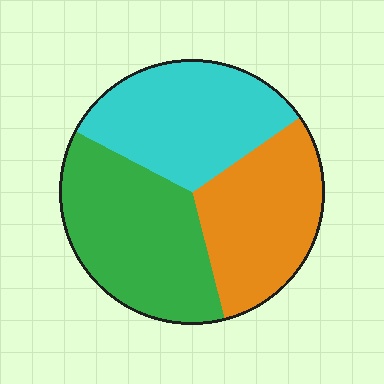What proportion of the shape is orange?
Orange covers 30% of the shape.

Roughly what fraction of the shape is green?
Green takes up about three eighths (3/8) of the shape.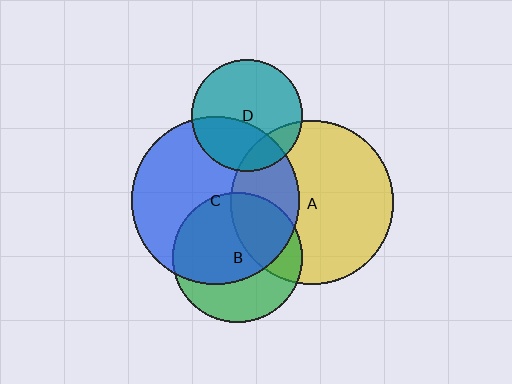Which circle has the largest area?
Circle C (blue).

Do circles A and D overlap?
Yes.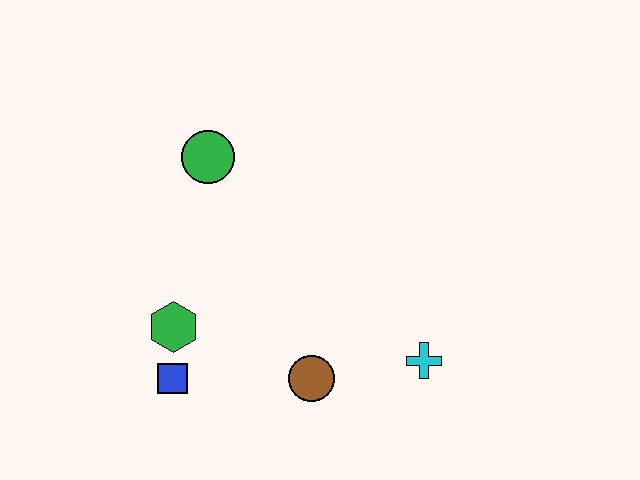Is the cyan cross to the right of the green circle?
Yes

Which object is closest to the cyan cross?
The brown circle is closest to the cyan cross.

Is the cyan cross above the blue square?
Yes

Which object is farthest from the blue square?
The cyan cross is farthest from the blue square.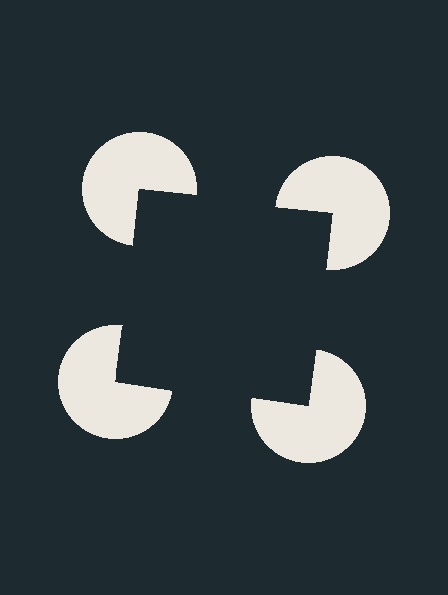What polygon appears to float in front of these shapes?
An illusory square — its edges are inferred from the aligned wedge cuts in the pac-man discs, not physically drawn.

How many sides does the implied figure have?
4 sides.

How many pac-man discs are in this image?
There are 4 — one at each vertex of the illusory square.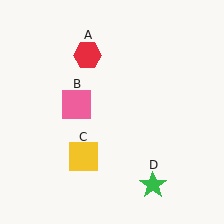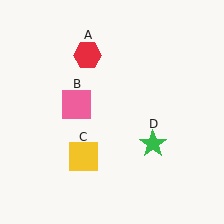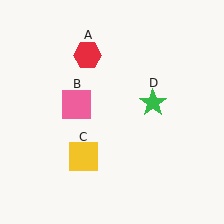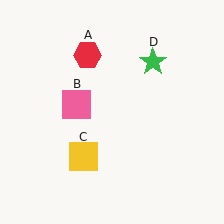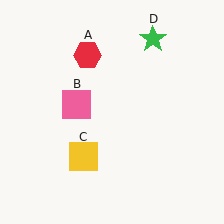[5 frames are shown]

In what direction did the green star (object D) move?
The green star (object D) moved up.